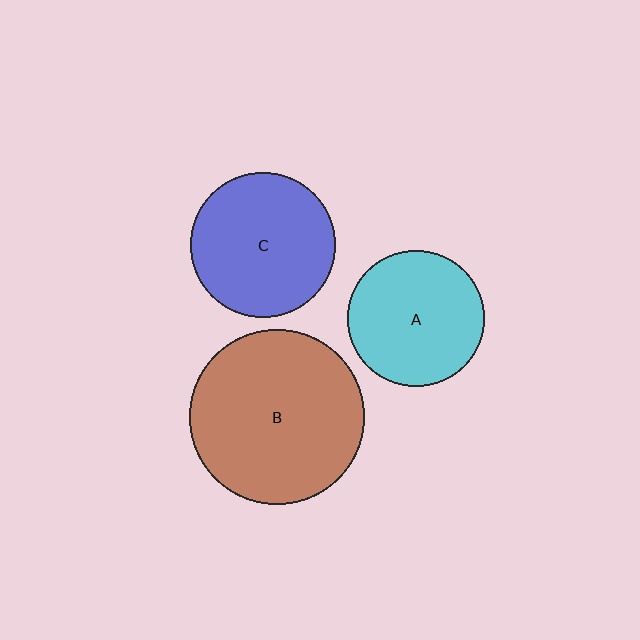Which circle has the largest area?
Circle B (brown).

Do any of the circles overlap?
No, none of the circles overlap.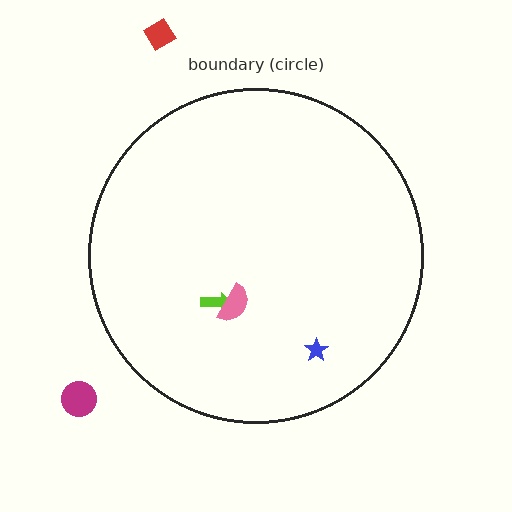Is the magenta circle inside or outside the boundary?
Outside.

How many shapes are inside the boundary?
3 inside, 2 outside.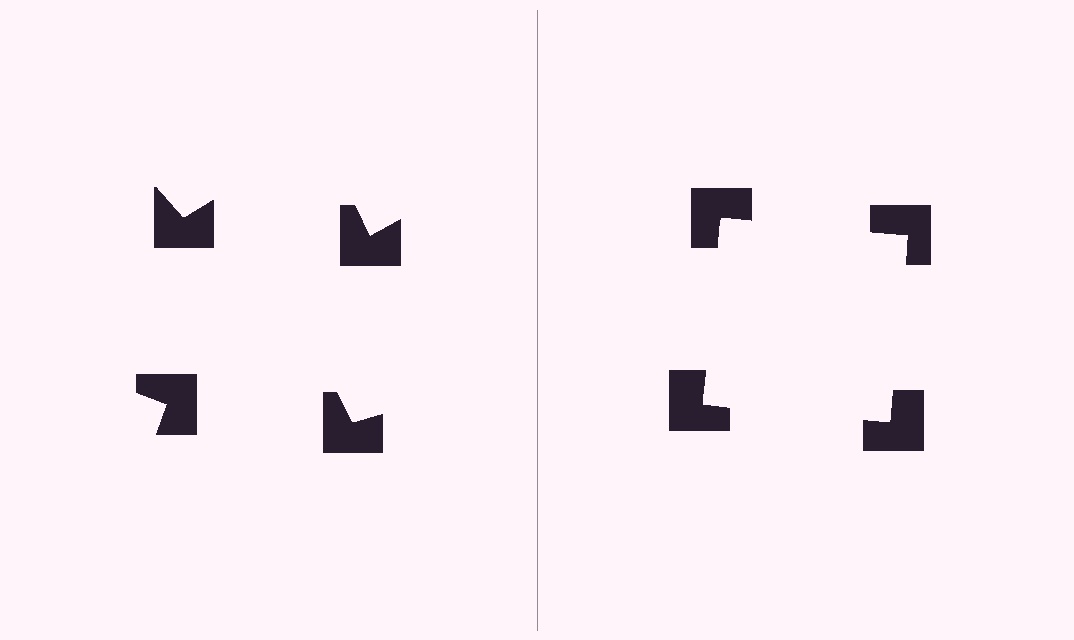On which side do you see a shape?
An illusory square appears on the right side. On the left side the wedge cuts are rotated, so no coherent shape forms.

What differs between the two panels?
The notched squares are positioned identically on both sides; only the wedge orientations differ. On the right they align to a square; on the left they are misaligned.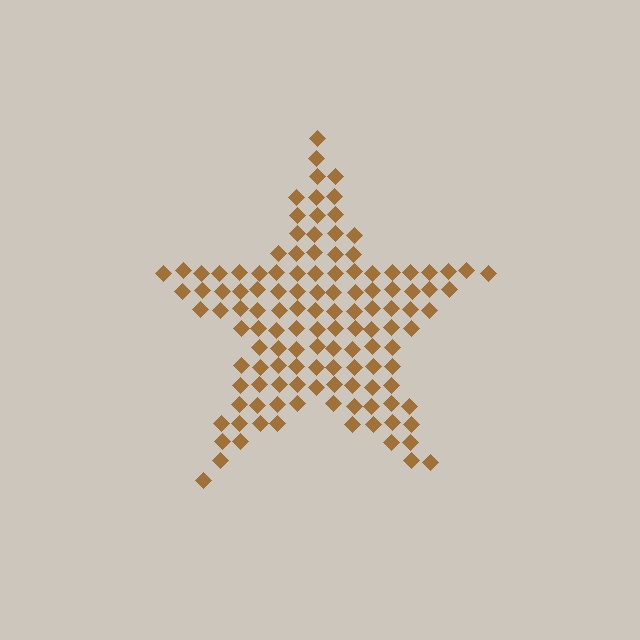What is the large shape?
The large shape is a star.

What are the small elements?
The small elements are diamonds.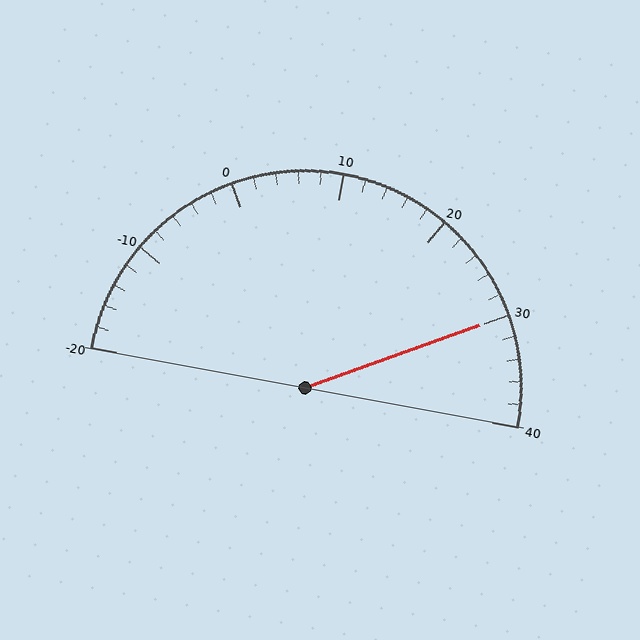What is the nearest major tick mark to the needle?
The nearest major tick mark is 30.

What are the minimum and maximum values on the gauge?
The gauge ranges from -20 to 40.